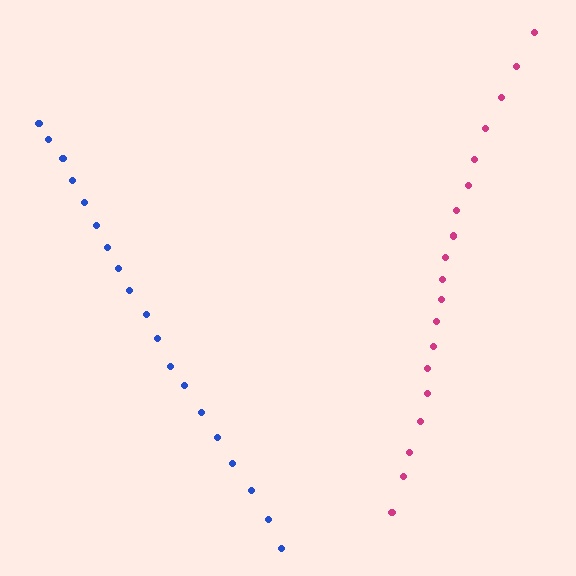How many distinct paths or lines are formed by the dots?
There are 2 distinct paths.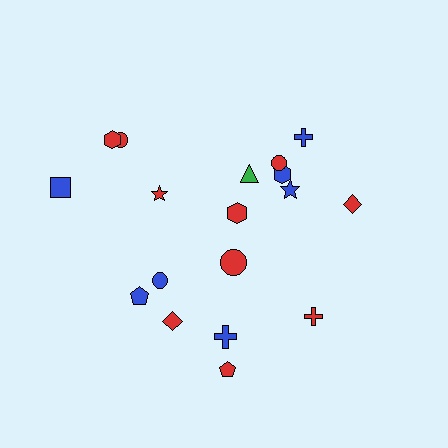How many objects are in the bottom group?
There are 7 objects.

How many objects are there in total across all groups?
There are 18 objects.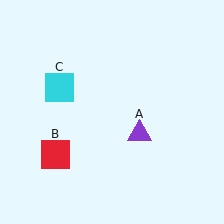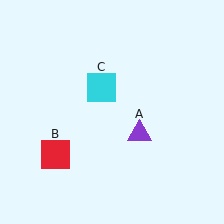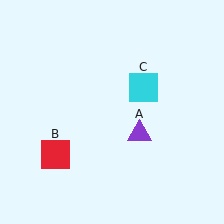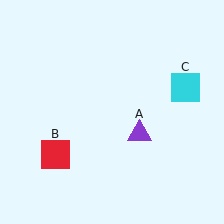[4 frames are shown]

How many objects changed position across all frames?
1 object changed position: cyan square (object C).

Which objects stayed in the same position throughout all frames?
Purple triangle (object A) and red square (object B) remained stationary.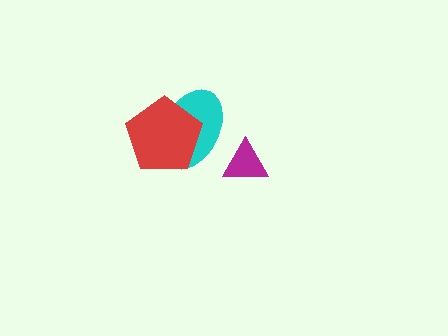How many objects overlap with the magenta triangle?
0 objects overlap with the magenta triangle.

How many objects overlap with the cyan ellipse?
1 object overlaps with the cyan ellipse.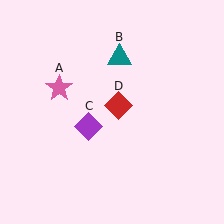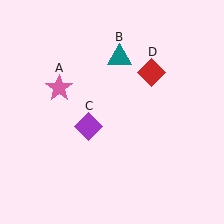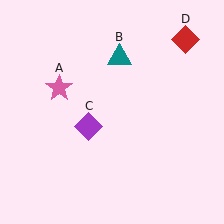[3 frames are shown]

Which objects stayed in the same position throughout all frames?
Pink star (object A) and teal triangle (object B) and purple diamond (object C) remained stationary.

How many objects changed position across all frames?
1 object changed position: red diamond (object D).